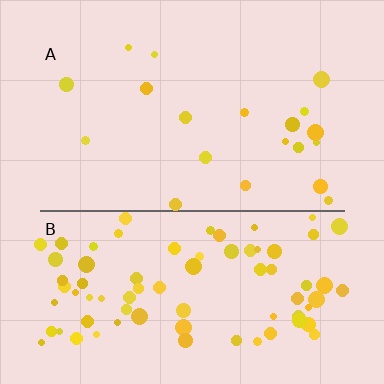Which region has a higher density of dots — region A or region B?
B (the bottom).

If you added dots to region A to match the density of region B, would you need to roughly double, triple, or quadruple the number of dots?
Approximately quadruple.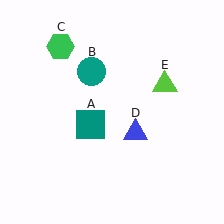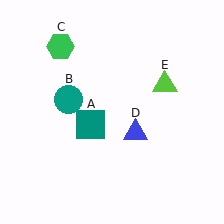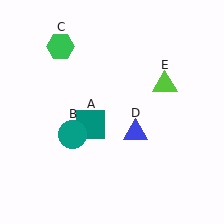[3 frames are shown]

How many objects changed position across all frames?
1 object changed position: teal circle (object B).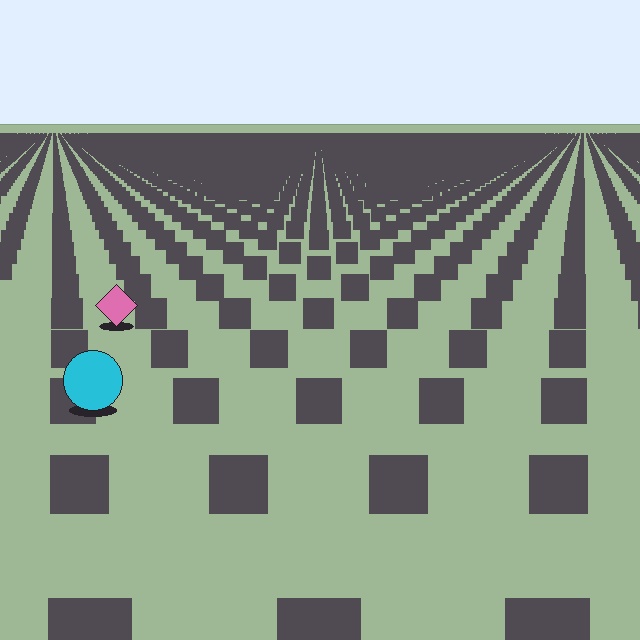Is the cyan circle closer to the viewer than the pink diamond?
Yes. The cyan circle is closer — you can tell from the texture gradient: the ground texture is coarser near it.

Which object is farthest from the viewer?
The pink diamond is farthest from the viewer. It appears smaller and the ground texture around it is denser.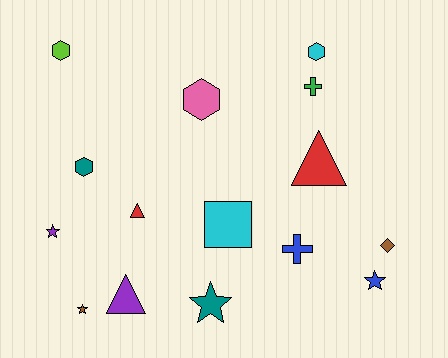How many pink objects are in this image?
There is 1 pink object.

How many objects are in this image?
There are 15 objects.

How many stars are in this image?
There are 4 stars.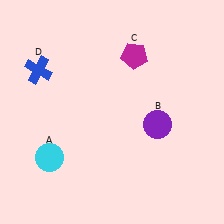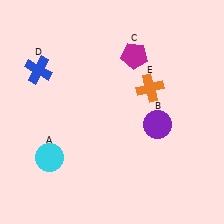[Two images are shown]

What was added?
An orange cross (E) was added in Image 2.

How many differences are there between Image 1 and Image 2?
There is 1 difference between the two images.